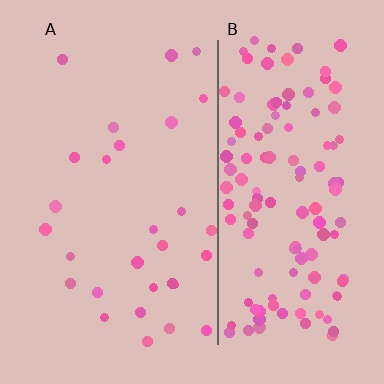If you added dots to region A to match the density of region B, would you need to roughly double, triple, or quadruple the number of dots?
Approximately quadruple.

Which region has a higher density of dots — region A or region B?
B (the right).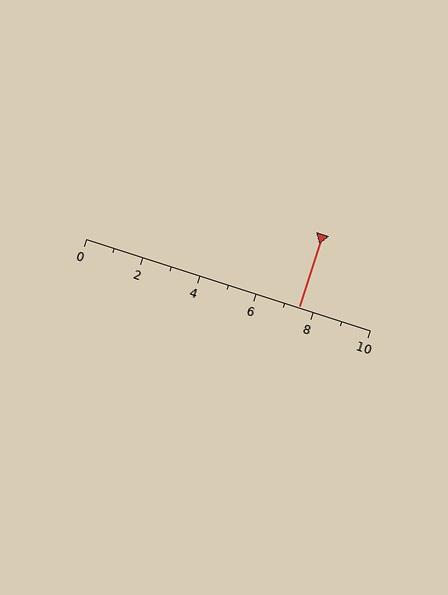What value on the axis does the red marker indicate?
The marker indicates approximately 7.5.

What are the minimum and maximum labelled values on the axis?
The axis runs from 0 to 10.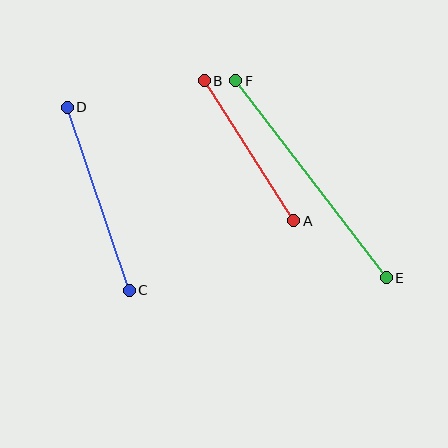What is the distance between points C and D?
The distance is approximately 193 pixels.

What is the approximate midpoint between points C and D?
The midpoint is at approximately (98, 199) pixels.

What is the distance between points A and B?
The distance is approximately 166 pixels.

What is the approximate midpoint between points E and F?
The midpoint is at approximately (311, 179) pixels.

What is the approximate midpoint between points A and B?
The midpoint is at approximately (249, 151) pixels.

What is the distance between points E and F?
The distance is approximately 248 pixels.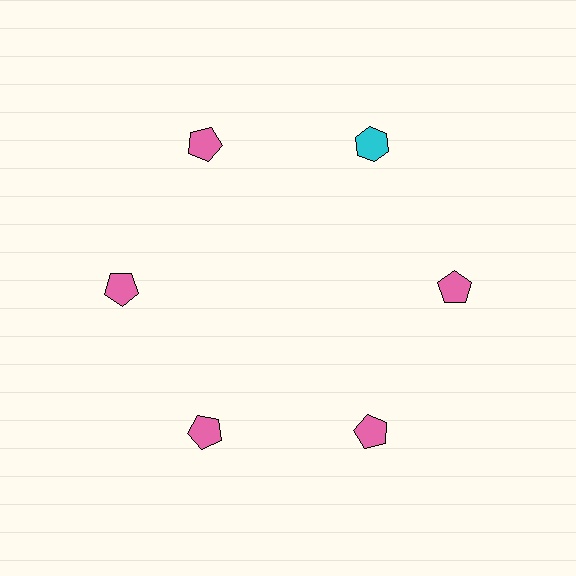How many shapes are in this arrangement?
There are 6 shapes arranged in a ring pattern.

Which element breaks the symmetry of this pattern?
The cyan hexagon at roughly the 1 o'clock position breaks the symmetry. All other shapes are pink pentagons.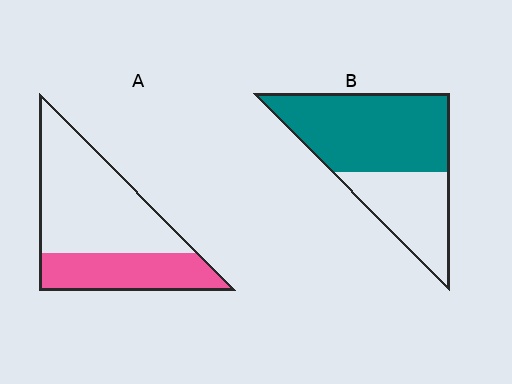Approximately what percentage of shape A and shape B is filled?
A is approximately 35% and B is approximately 65%.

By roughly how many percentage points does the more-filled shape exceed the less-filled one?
By roughly 30 percentage points (B over A).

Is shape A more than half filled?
No.